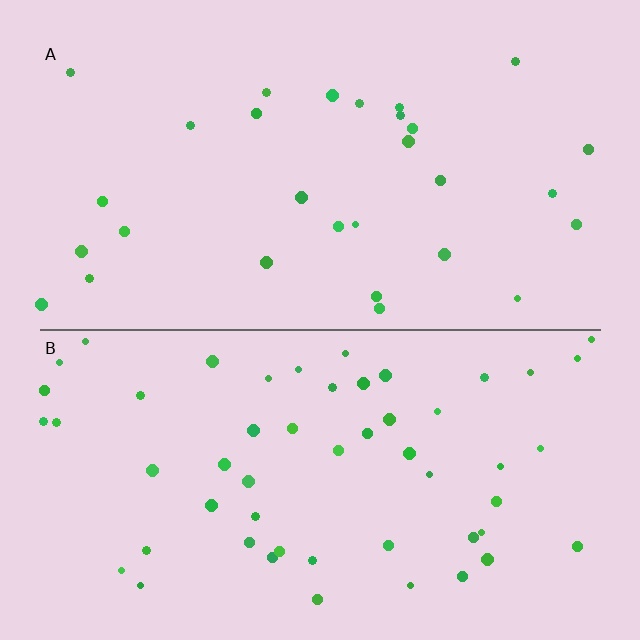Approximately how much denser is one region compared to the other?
Approximately 1.9× — region B over region A.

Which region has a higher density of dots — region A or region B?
B (the bottom).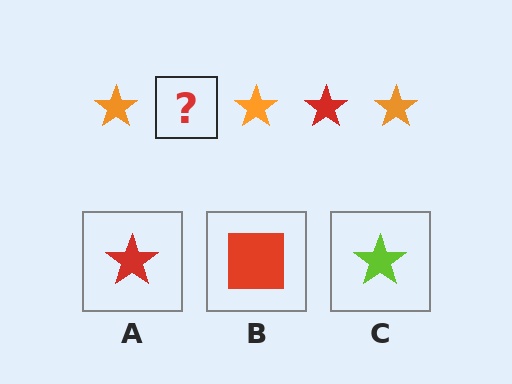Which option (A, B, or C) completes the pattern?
A.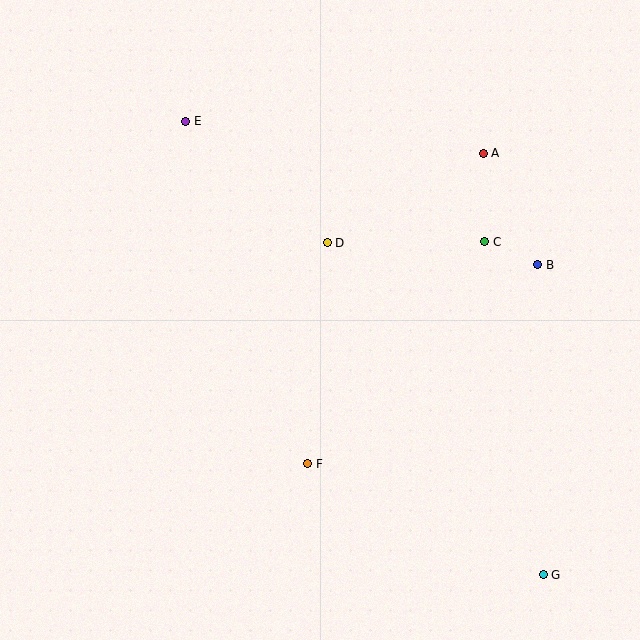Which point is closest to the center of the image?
Point D at (327, 243) is closest to the center.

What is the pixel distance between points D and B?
The distance between D and B is 212 pixels.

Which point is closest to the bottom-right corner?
Point G is closest to the bottom-right corner.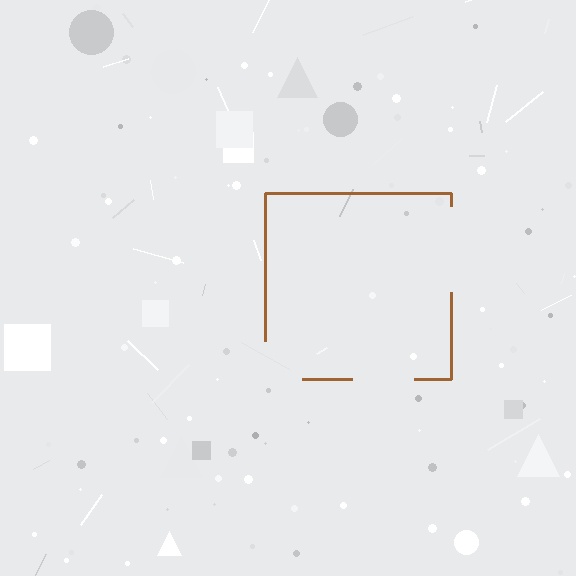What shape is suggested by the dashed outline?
The dashed outline suggests a square.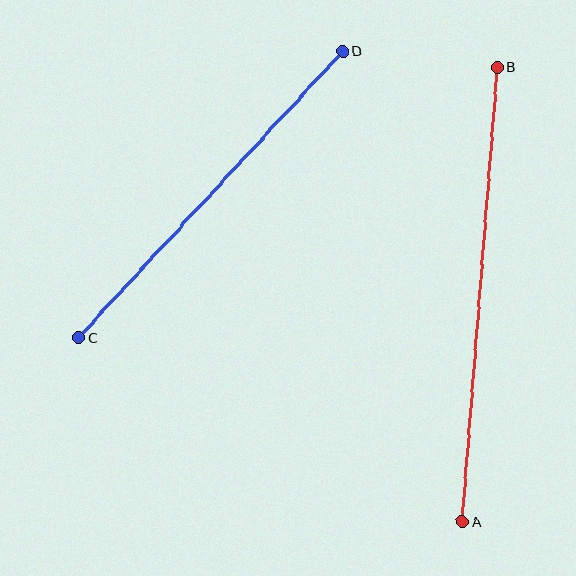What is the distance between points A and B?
The distance is approximately 456 pixels.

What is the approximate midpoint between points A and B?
The midpoint is at approximately (480, 294) pixels.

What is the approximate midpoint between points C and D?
The midpoint is at approximately (211, 194) pixels.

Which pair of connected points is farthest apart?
Points A and B are farthest apart.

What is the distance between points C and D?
The distance is approximately 390 pixels.